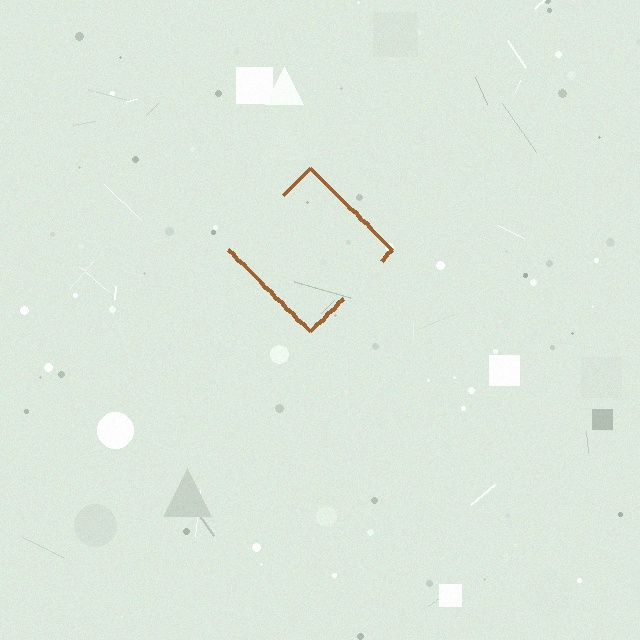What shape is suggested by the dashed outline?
The dashed outline suggests a diamond.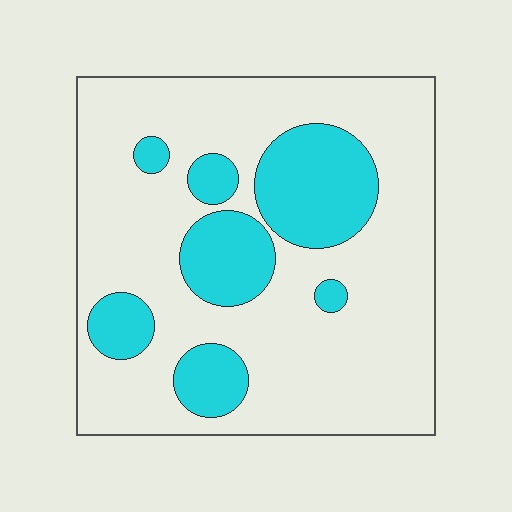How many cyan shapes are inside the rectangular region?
7.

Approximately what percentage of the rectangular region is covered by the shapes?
Approximately 25%.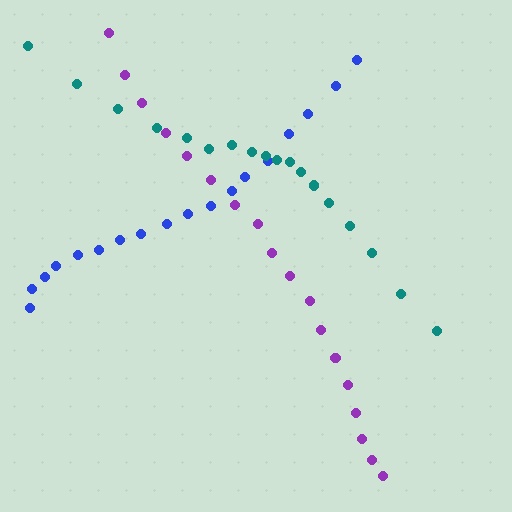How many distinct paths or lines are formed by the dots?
There are 3 distinct paths.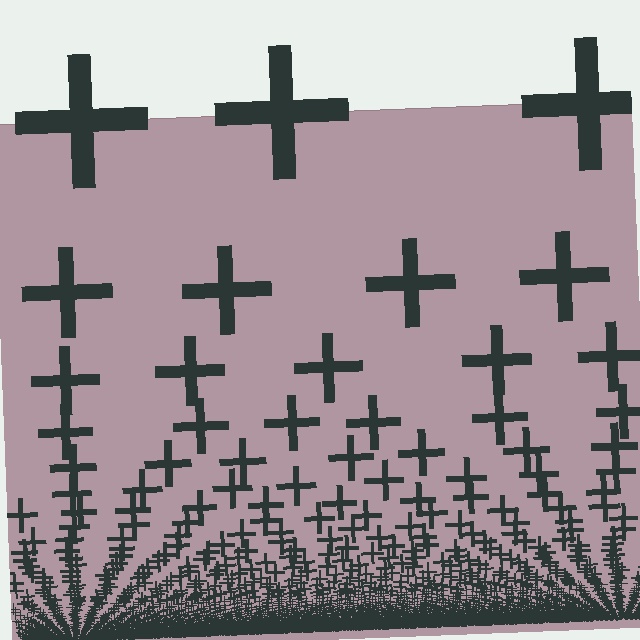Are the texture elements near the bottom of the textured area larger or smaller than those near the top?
Smaller. The gradient is inverted — elements near the bottom are smaller and denser.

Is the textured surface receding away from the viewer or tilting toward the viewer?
The surface appears to tilt toward the viewer. Texture elements get larger and sparser toward the top.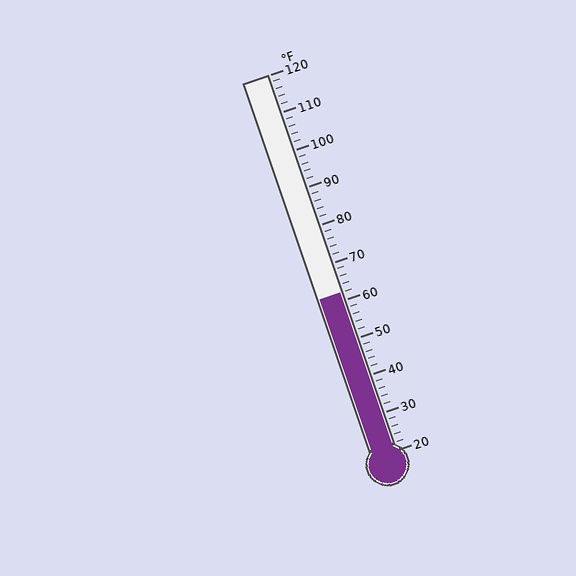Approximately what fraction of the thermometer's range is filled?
The thermometer is filled to approximately 40% of its range.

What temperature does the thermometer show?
The thermometer shows approximately 62°F.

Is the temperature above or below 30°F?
The temperature is above 30°F.